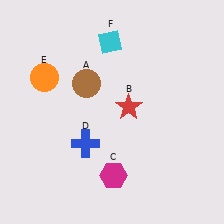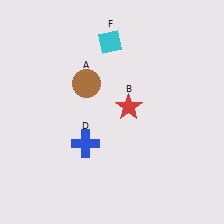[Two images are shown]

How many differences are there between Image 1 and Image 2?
There are 2 differences between the two images.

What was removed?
The orange circle (E), the magenta hexagon (C) were removed in Image 2.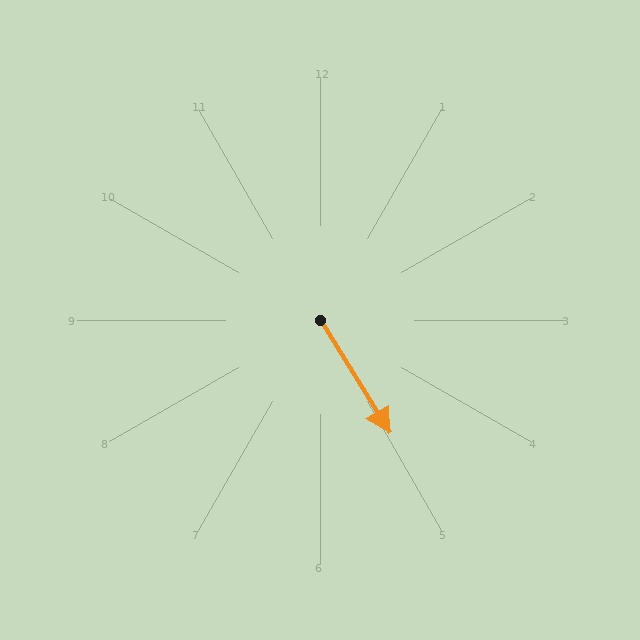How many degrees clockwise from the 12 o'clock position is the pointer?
Approximately 148 degrees.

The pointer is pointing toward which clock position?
Roughly 5 o'clock.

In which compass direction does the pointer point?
Southeast.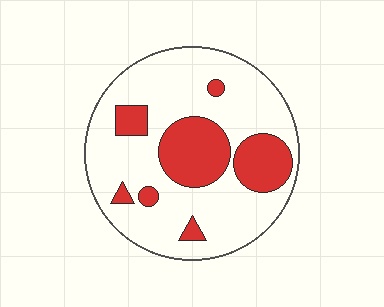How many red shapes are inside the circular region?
7.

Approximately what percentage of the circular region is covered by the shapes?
Approximately 25%.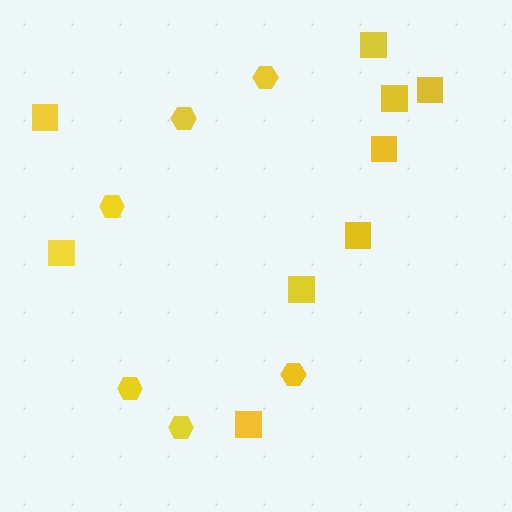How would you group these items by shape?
There are 2 groups: one group of hexagons (6) and one group of squares (9).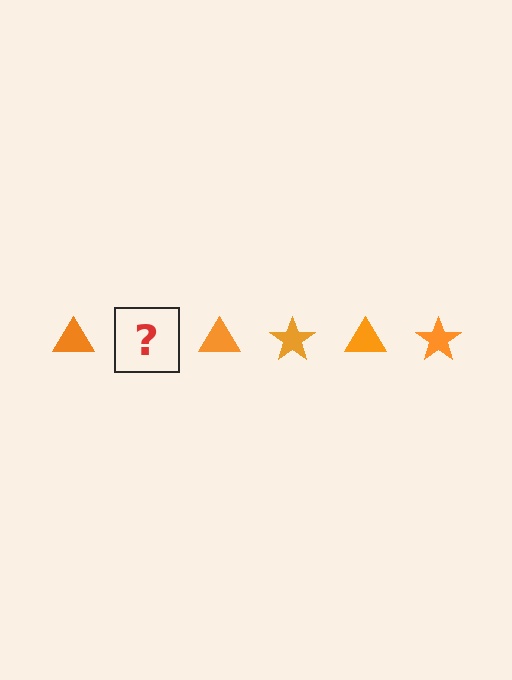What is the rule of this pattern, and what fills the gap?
The rule is that the pattern cycles through triangle, star shapes in orange. The gap should be filled with an orange star.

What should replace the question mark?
The question mark should be replaced with an orange star.